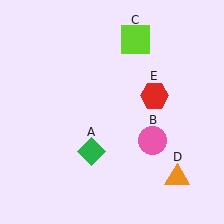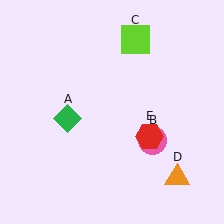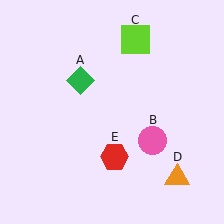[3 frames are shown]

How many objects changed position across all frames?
2 objects changed position: green diamond (object A), red hexagon (object E).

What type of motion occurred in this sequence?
The green diamond (object A), red hexagon (object E) rotated clockwise around the center of the scene.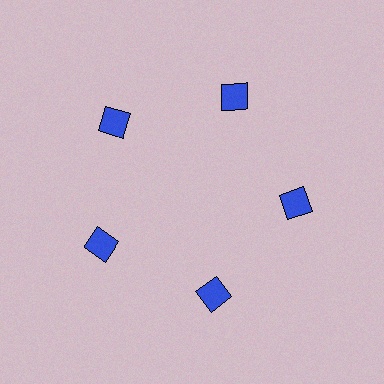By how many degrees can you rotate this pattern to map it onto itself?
The pattern maps onto itself every 72 degrees of rotation.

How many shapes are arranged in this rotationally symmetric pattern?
There are 5 shapes, arranged in 5 groups of 1.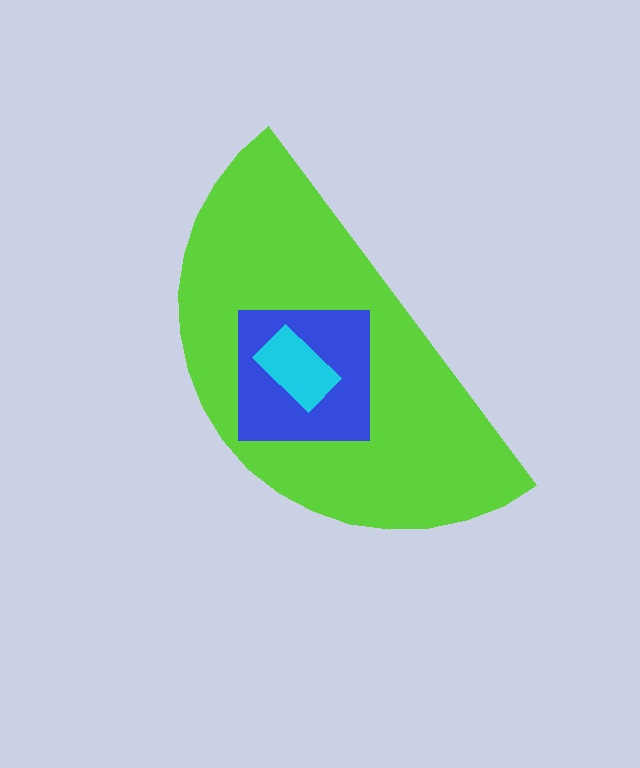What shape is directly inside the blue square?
The cyan rectangle.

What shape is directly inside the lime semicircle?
The blue square.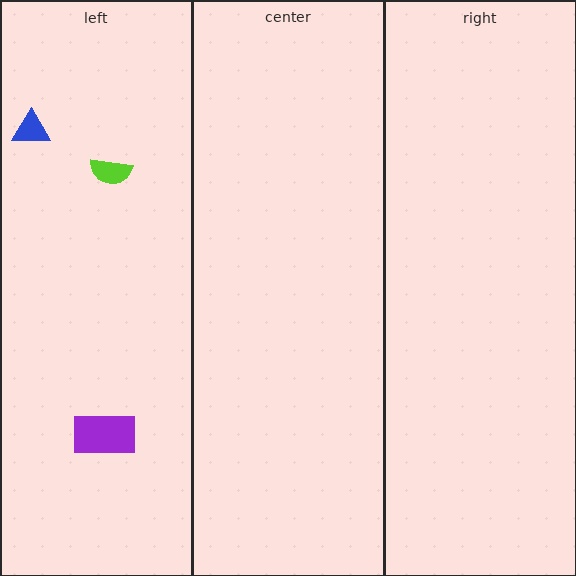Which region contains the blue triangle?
The left region.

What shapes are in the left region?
The lime semicircle, the purple rectangle, the blue triangle.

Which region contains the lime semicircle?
The left region.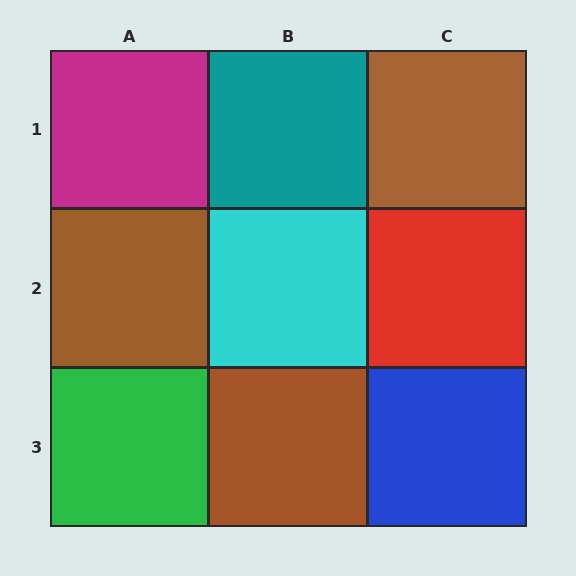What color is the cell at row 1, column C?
Brown.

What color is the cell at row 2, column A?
Brown.